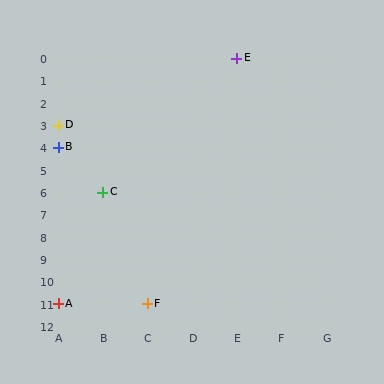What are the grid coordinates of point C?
Point C is at grid coordinates (B, 6).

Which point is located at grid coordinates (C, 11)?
Point F is at (C, 11).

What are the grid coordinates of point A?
Point A is at grid coordinates (A, 11).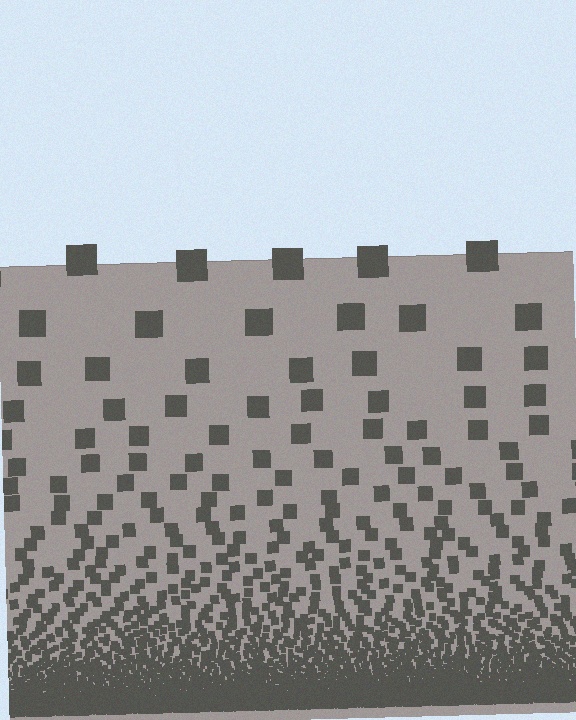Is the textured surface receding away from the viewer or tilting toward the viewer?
The surface appears to tilt toward the viewer. Texture elements get larger and sparser toward the top.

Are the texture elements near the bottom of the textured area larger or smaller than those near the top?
Smaller. The gradient is inverted — elements near the bottom are smaller and denser.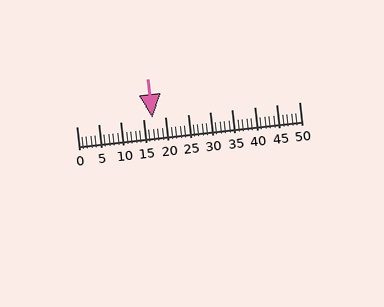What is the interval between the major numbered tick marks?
The major tick marks are spaced 5 units apart.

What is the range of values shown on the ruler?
The ruler shows values from 0 to 50.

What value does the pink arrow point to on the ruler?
The pink arrow points to approximately 17.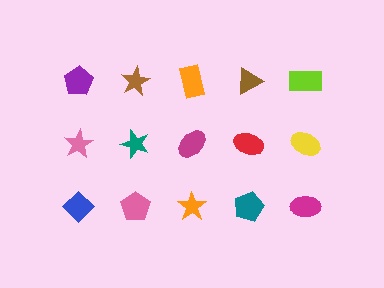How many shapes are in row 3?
5 shapes.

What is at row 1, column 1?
A purple pentagon.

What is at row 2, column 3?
A magenta ellipse.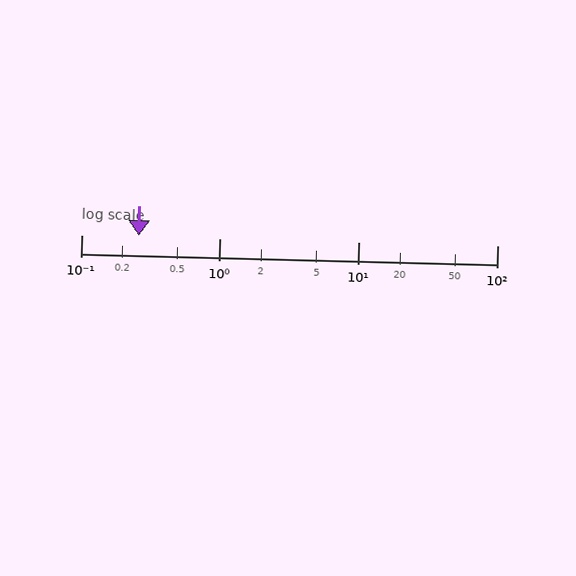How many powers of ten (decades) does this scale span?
The scale spans 3 decades, from 0.1 to 100.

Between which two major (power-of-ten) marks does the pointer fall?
The pointer is between 0.1 and 1.